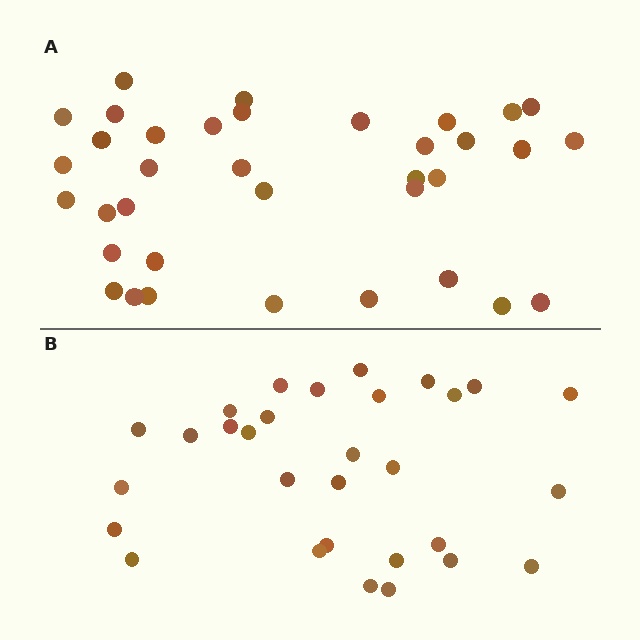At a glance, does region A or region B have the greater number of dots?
Region A (the top region) has more dots.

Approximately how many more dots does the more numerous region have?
Region A has about 6 more dots than region B.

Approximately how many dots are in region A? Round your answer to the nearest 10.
About 40 dots. (The exact count is 36, which rounds to 40.)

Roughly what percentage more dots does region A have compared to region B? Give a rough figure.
About 20% more.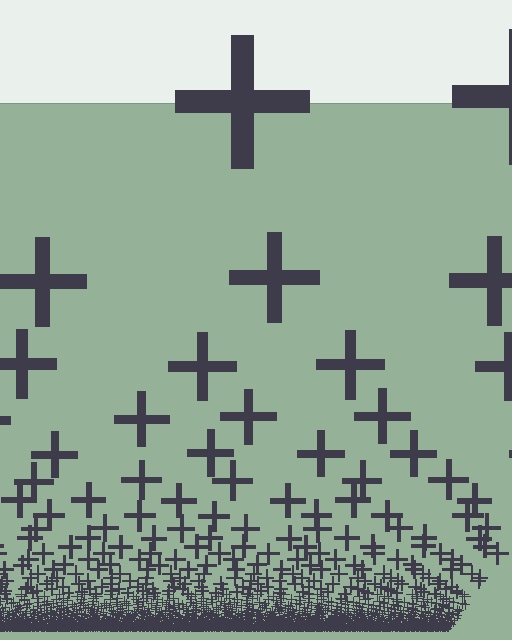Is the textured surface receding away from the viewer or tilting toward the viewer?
The surface appears to tilt toward the viewer. Texture elements get larger and sparser toward the top.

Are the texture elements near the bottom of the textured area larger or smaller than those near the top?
Smaller. The gradient is inverted — elements near the bottom are smaller and denser.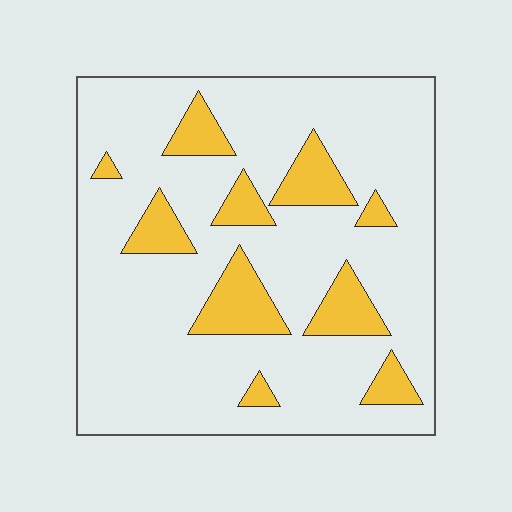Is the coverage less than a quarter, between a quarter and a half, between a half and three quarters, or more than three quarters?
Less than a quarter.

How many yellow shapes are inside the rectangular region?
10.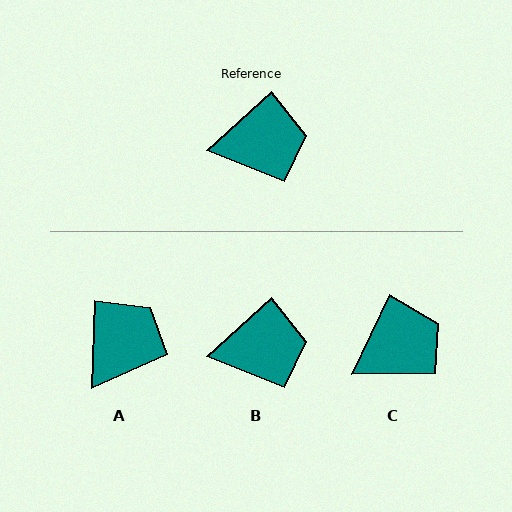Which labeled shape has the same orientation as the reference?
B.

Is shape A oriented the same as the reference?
No, it is off by about 46 degrees.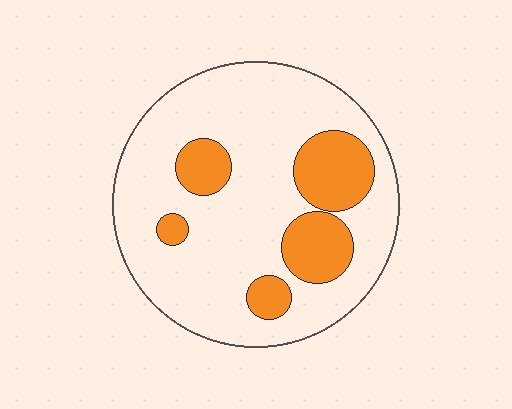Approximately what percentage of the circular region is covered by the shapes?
Approximately 20%.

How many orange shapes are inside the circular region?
5.